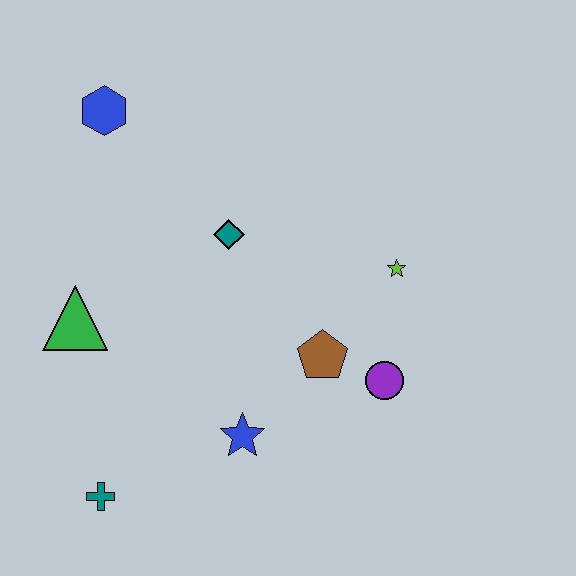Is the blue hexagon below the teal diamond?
No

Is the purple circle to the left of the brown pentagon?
No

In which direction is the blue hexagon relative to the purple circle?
The blue hexagon is to the left of the purple circle.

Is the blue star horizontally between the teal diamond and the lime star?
Yes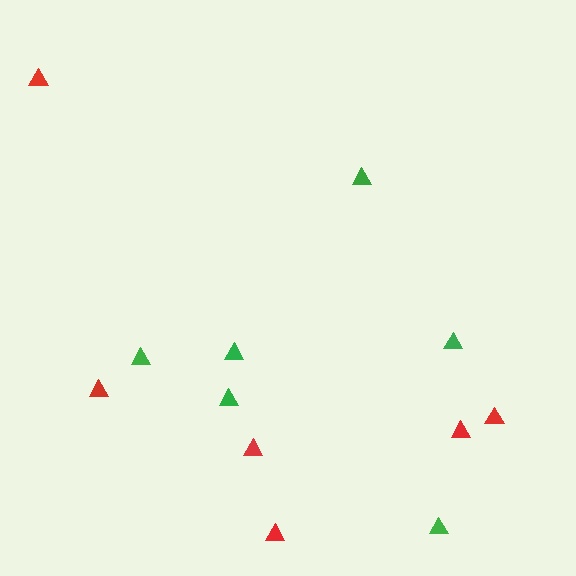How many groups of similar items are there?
There are 2 groups: one group of red triangles (6) and one group of green triangles (6).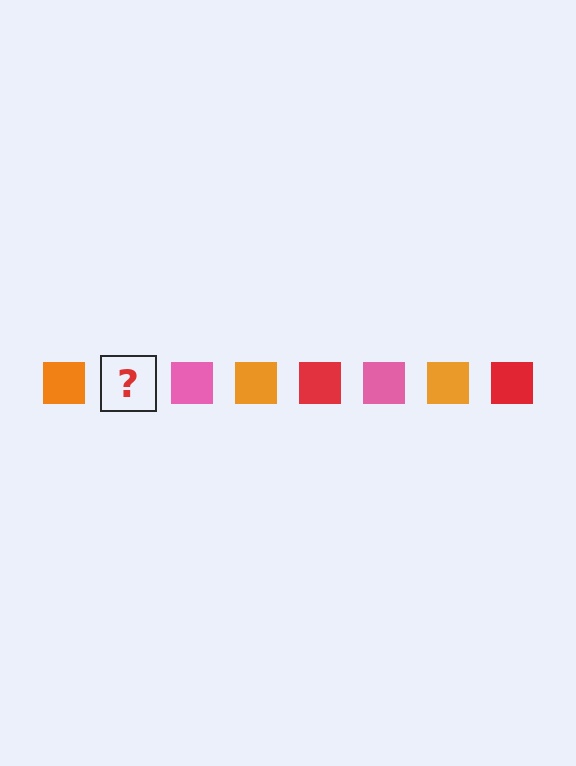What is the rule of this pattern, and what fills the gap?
The rule is that the pattern cycles through orange, red, pink squares. The gap should be filled with a red square.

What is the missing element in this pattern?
The missing element is a red square.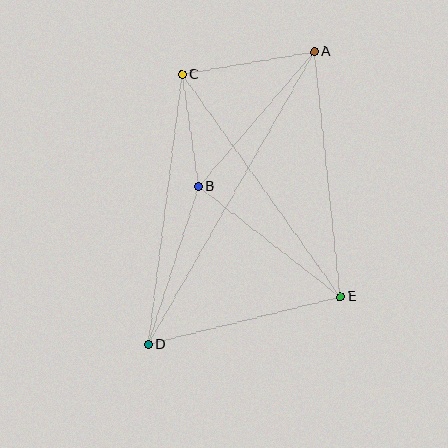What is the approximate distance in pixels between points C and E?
The distance between C and E is approximately 273 pixels.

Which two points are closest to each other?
Points B and C are closest to each other.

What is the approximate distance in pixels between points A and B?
The distance between A and B is approximately 177 pixels.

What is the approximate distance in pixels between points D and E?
The distance between D and E is approximately 198 pixels.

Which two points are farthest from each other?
Points A and D are farthest from each other.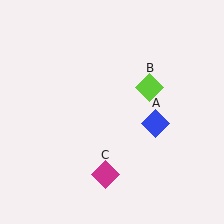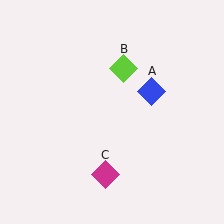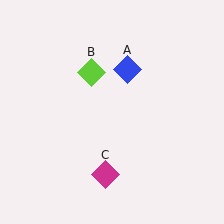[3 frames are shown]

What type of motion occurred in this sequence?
The blue diamond (object A), lime diamond (object B) rotated counterclockwise around the center of the scene.